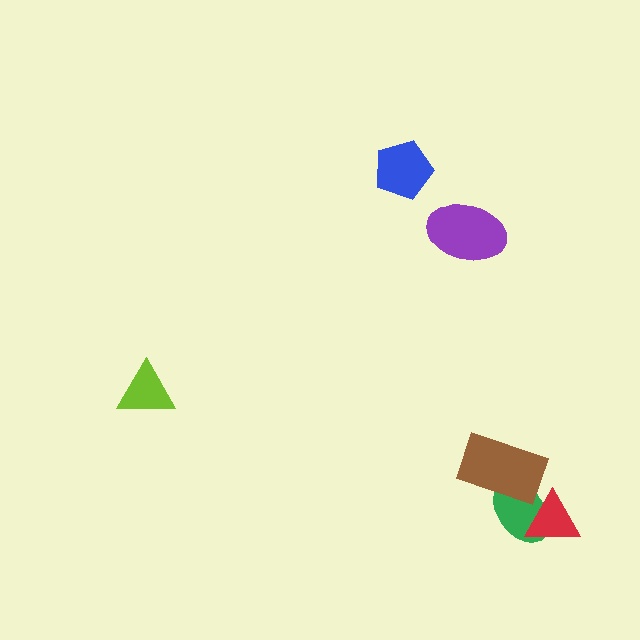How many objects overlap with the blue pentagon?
0 objects overlap with the blue pentagon.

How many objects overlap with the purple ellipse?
0 objects overlap with the purple ellipse.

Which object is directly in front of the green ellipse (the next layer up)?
The red triangle is directly in front of the green ellipse.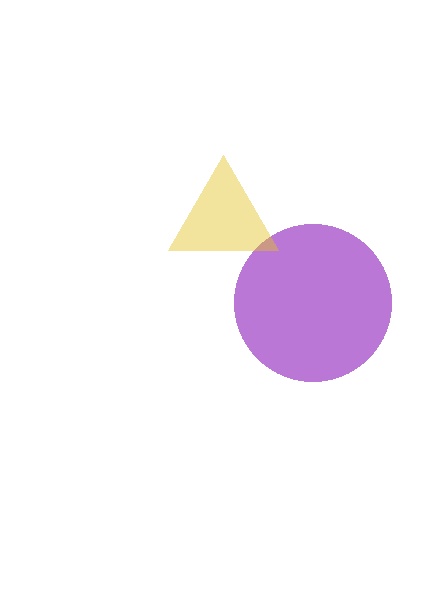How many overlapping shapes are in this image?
There are 2 overlapping shapes in the image.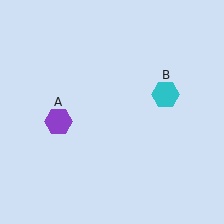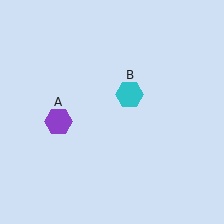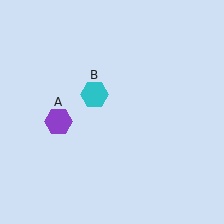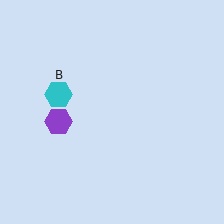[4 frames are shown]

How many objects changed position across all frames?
1 object changed position: cyan hexagon (object B).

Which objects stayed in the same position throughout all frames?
Purple hexagon (object A) remained stationary.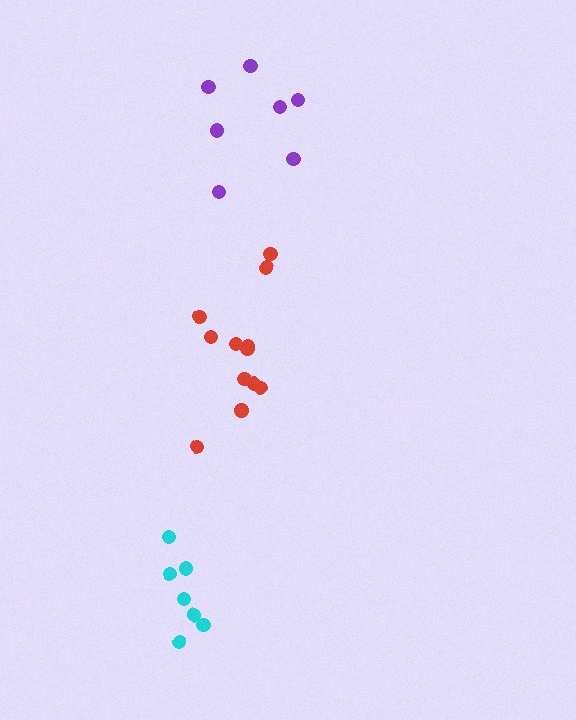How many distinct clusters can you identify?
There are 3 distinct clusters.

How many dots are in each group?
Group 1: 12 dots, Group 2: 7 dots, Group 3: 7 dots (26 total).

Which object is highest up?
The purple cluster is topmost.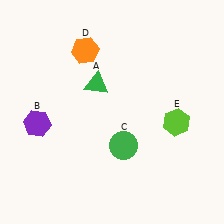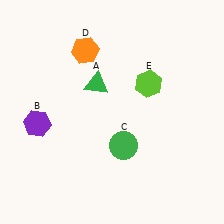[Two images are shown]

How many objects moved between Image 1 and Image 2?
1 object moved between the two images.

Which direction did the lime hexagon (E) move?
The lime hexagon (E) moved up.